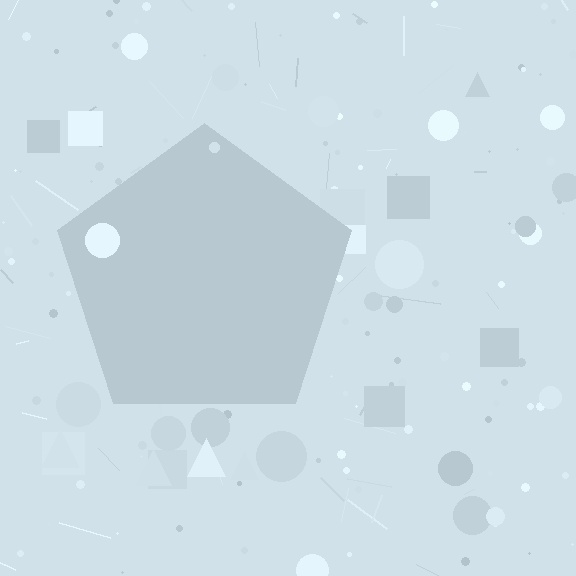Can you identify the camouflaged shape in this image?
The camouflaged shape is a pentagon.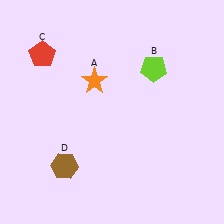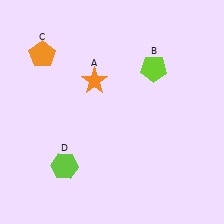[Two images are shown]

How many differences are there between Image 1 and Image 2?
There are 2 differences between the two images.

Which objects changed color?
C changed from red to orange. D changed from brown to lime.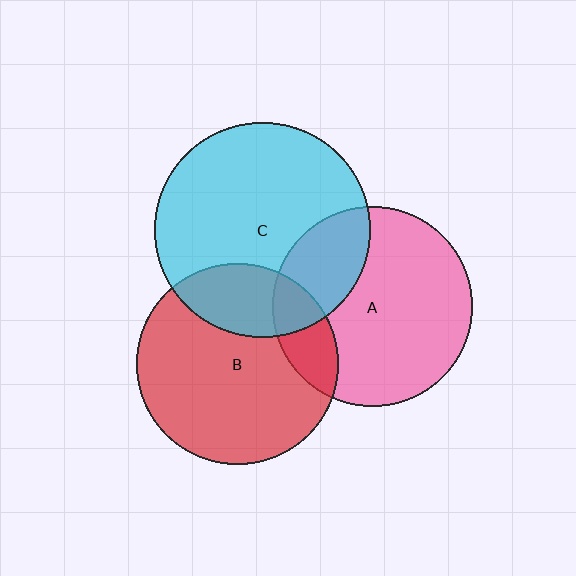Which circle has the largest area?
Circle C (cyan).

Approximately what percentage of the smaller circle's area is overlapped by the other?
Approximately 15%.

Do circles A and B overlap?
Yes.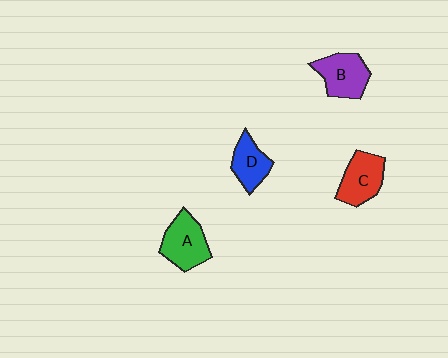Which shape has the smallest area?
Shape D (blue).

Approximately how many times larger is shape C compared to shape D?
Approximately 1.2 times.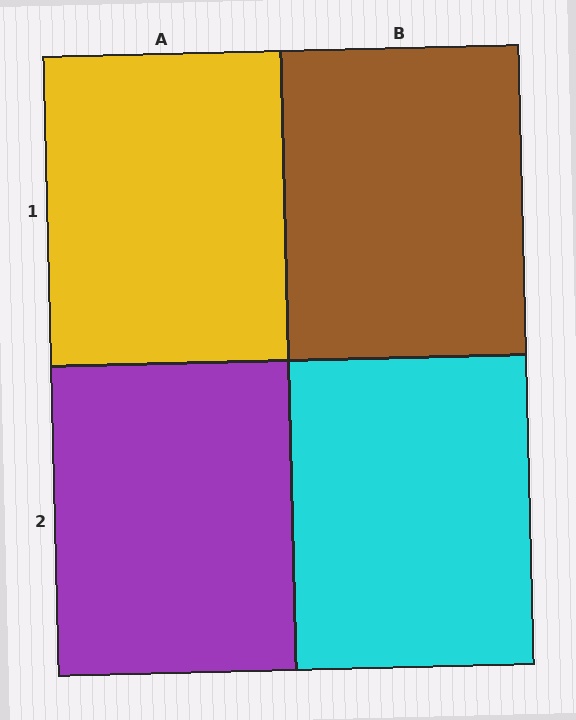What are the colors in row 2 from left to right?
Purple, cyan.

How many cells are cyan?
1 cell is cyan.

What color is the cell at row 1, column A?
Yellow.